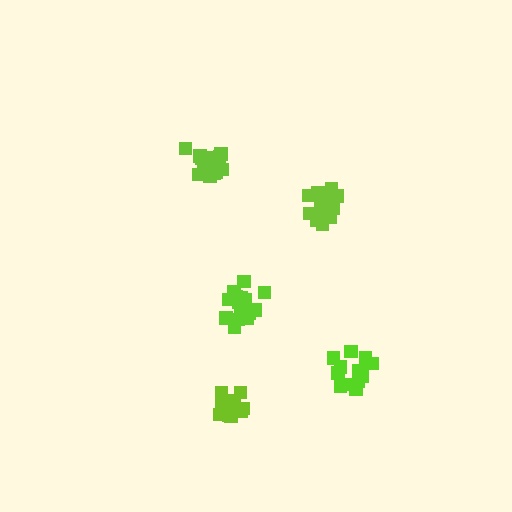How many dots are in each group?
Group 1: 17 dots, Group 2: 13 dots, Group 3: 18 dots, Group 4: 18 dots, Group 5: 12 dots (78 total).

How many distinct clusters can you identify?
There are 5 distinct clusters.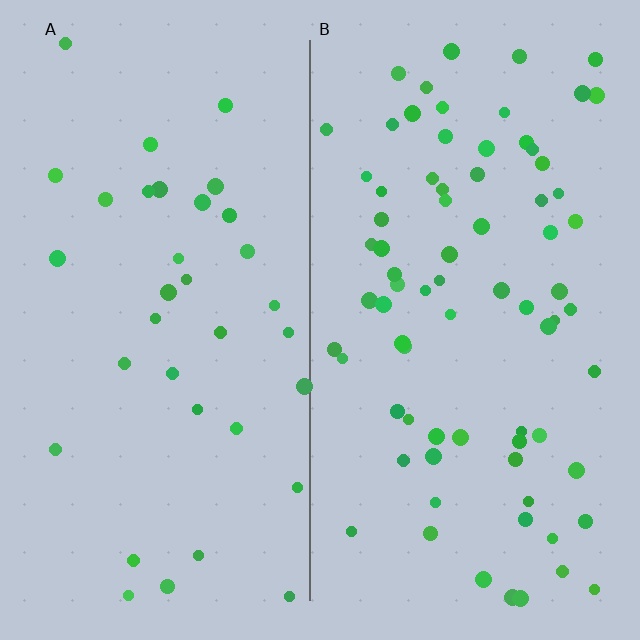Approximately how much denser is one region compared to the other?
Approximately 2.2× — region B over region A.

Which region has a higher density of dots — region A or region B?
B (the right).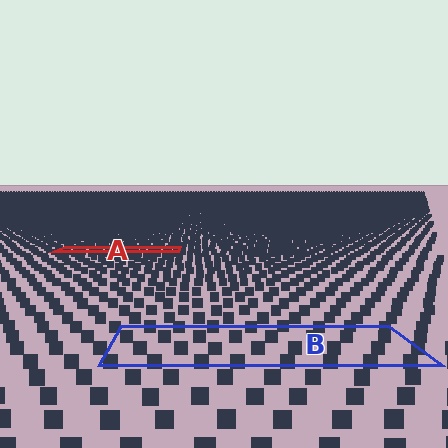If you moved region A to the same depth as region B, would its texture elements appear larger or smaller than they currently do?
They would appear larger. At a closer depth, the same texture elements are projected at a bigger on-screen size.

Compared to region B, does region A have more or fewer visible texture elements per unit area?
Region A has more texture elements per unit area — they are packed more densely because it is farther away.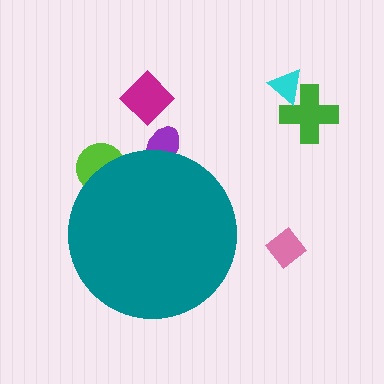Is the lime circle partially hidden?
Yes, the lime circle is partially hidden behind the teal circle.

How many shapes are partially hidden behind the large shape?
2 shapes are partially hidden.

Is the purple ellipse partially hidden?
Yes, the purple ellipse is partially hidden behind the teal circle.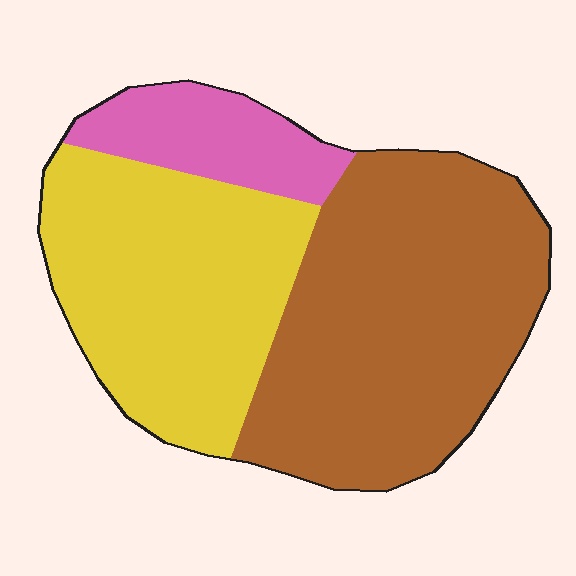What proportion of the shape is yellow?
Yellow covers 38% of the shape.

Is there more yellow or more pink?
Yellow.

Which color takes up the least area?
Pink, at roughly 15%.